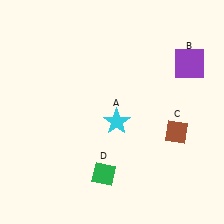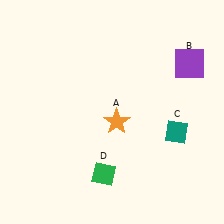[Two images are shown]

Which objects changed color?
A changed from cyan to orange. C changed from brown to teal.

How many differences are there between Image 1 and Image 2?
There are 2 differences between the two images.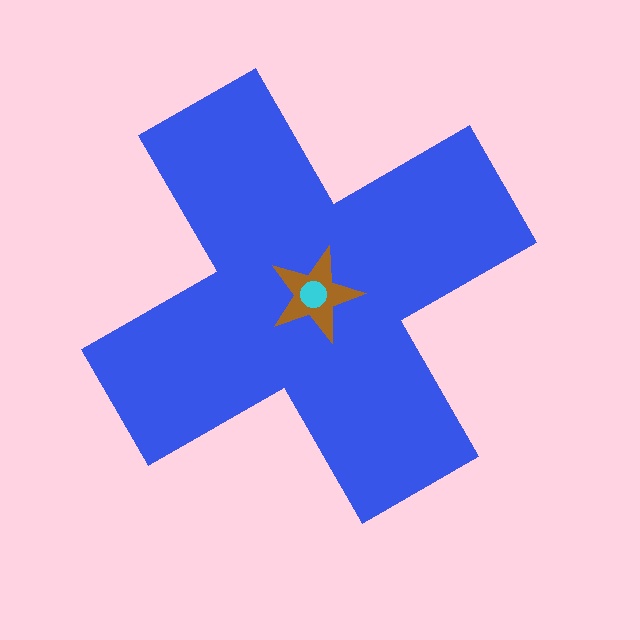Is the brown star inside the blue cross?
Yes.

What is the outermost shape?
The blue cross.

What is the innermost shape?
The cyan circle.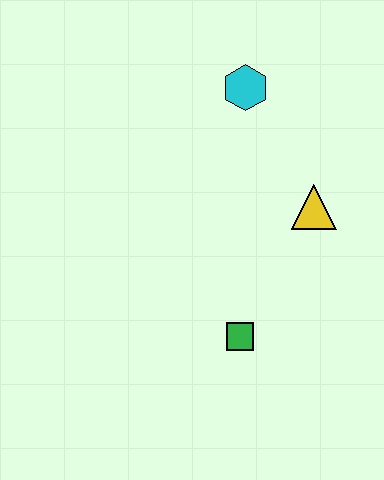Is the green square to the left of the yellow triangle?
Yes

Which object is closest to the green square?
The yellow triangle is closest to the green square.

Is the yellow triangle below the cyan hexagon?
Yes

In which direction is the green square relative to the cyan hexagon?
The green square is below the cyan hexagon.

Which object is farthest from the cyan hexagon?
The green square is farthest from the cyan hexagon.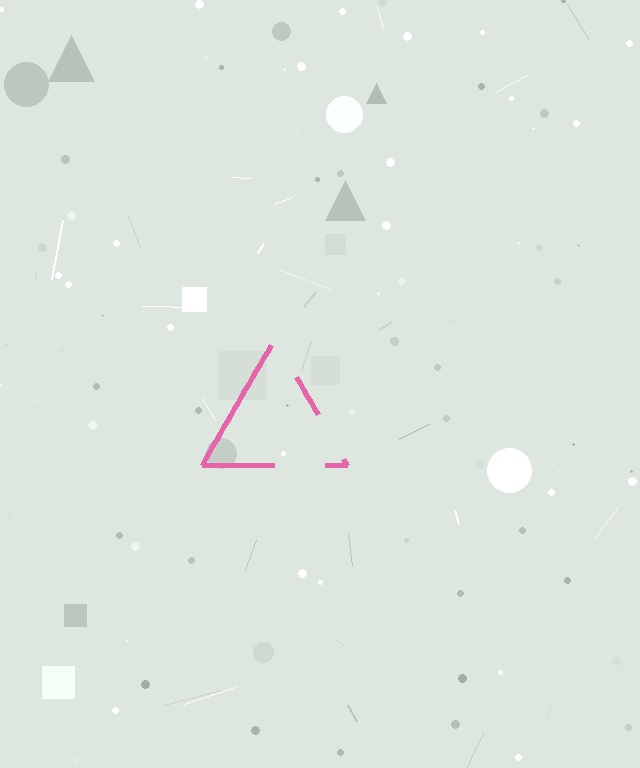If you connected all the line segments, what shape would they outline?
They would outline a triangle.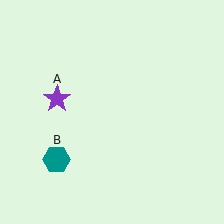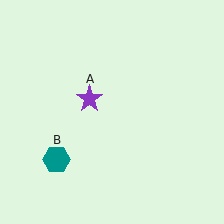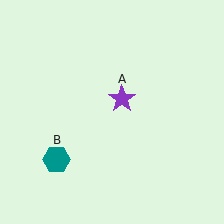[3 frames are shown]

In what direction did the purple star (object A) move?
The purple star (object A) moved right.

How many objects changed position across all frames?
1 object changed position: purple star (object A).